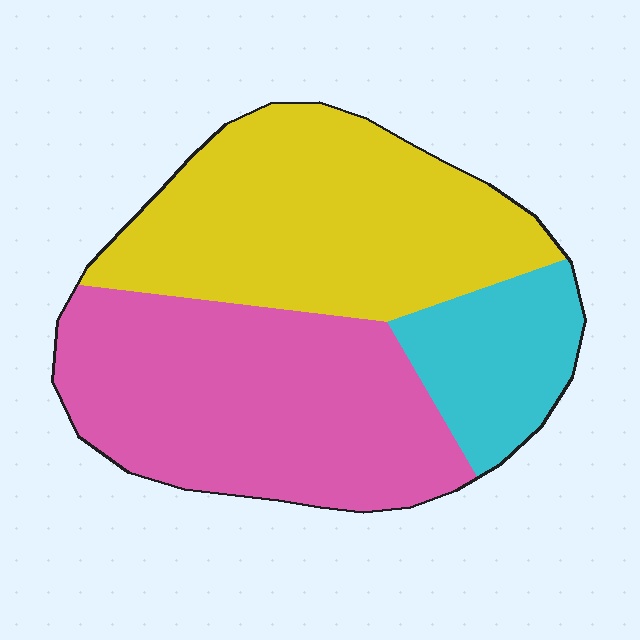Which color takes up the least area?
Cyan, at roughly 15%.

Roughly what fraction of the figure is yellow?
Yellow covers around 40% of the figure.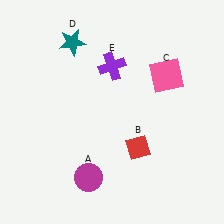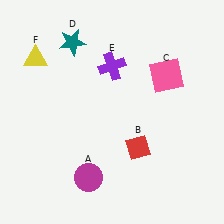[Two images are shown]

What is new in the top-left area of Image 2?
A yellow triangle (F) was added in the top-left area of Image 2.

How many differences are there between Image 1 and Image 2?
There is 1 difference between the two images.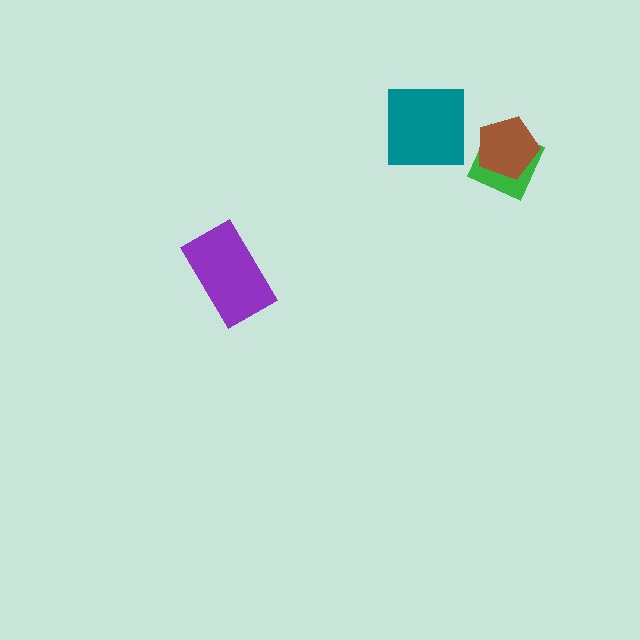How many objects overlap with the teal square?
0 objects overlap with the teal square.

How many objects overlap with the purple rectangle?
0 objects overlap with the purple rectangle.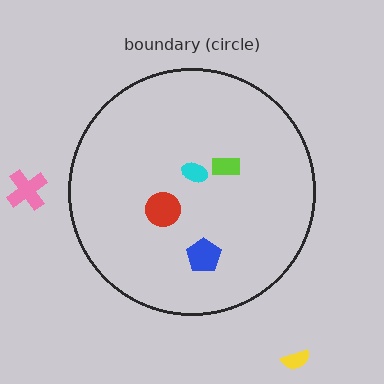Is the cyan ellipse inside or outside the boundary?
Inside.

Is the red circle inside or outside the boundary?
Inside.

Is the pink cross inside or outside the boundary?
Outside.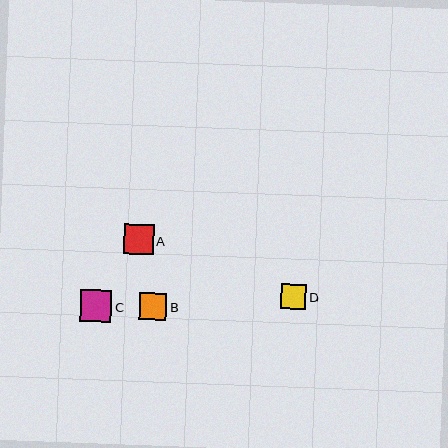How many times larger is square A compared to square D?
Square A is approximately 1.2 times the size of square D.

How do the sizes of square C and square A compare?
Square C and square A are approximately the same size.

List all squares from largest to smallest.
From largest to smallest: C, A, B, D.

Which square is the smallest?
Square D is the smallest with a size of approximately 25 pixels.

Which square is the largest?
Square C is the largest with a size of approximately 32 pixels.